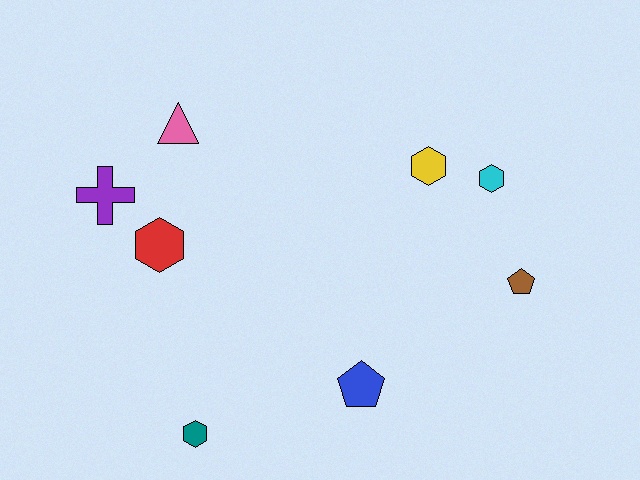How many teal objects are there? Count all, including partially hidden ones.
There is 1 teal object.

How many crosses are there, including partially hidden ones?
There is 1 cross.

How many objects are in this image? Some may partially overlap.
There are 8 objects.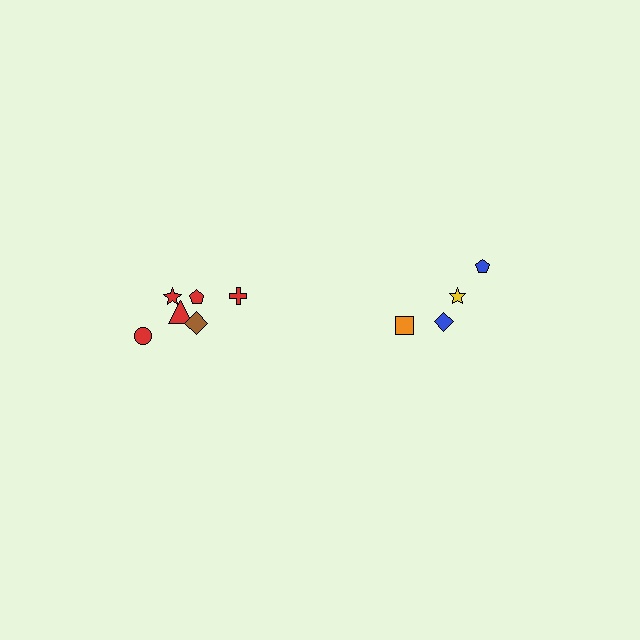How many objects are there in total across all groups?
There are 10 objects.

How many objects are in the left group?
There are 6 objects.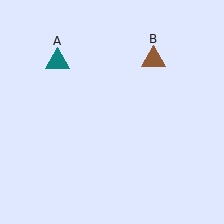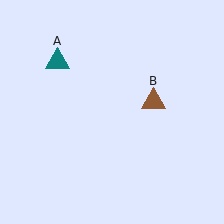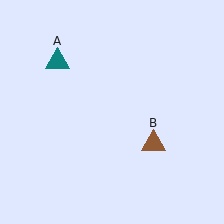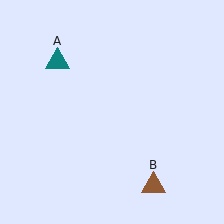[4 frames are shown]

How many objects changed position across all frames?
1 object changed position: brown triangle (object B).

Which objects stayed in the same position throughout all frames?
Teal triangle (object A) remained stationary.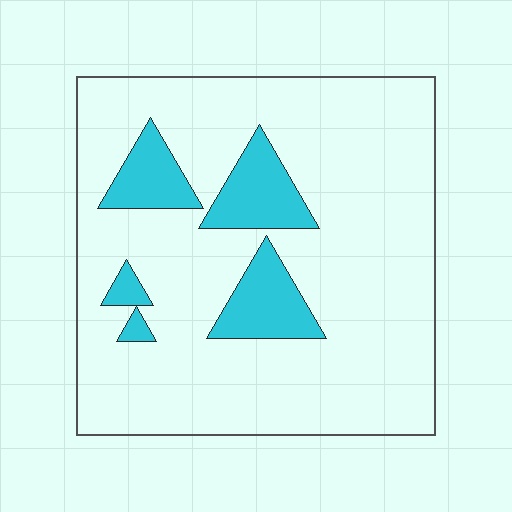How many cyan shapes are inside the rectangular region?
5.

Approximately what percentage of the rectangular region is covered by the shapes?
Approximately 15%.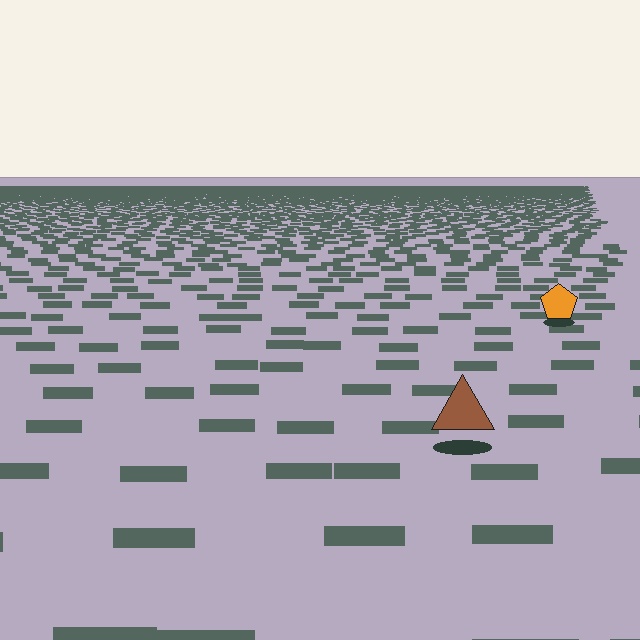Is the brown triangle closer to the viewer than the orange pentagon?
Yes. The brown triangle is closer — you can tell from the texture gradient: the ground texture is coarser near it.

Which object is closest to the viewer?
The brown triangle is closest. The texture marks near it are larger and more spread out.